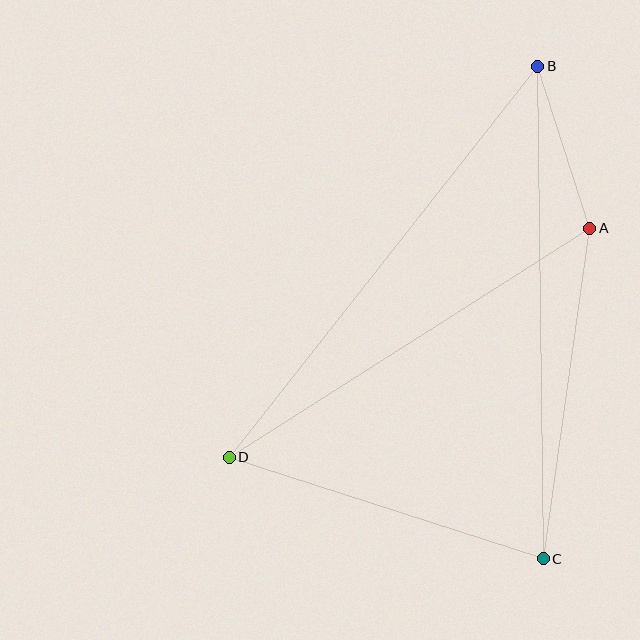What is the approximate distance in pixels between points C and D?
The distance between C and D is approximately 330 pixels.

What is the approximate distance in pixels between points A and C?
The distance between A and C is approximately 334 pixels.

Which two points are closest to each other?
Points A and B are closest to each other.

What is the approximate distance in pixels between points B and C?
The distance between B and C is approximately 492 pixels.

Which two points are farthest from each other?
Points B and D are farthest from each other.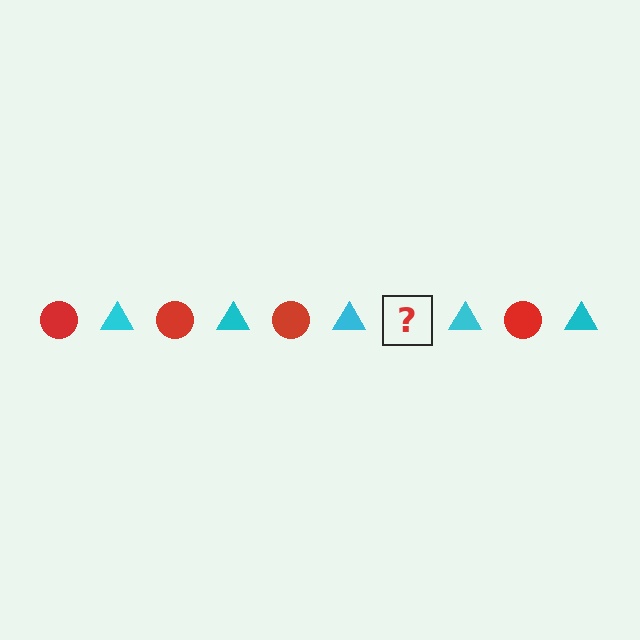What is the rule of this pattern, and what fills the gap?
The rule is that the pattern alternates between red circle and cyan triangle. The gap should be filled with a red circle.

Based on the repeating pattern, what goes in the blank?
The blank should be a red circle.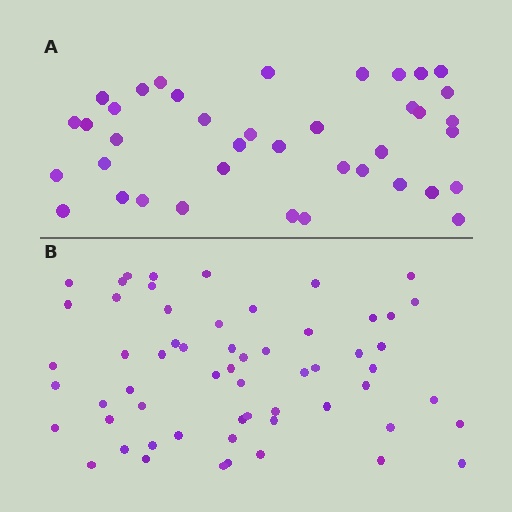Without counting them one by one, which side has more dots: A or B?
Region B (the bottom region) has more dots.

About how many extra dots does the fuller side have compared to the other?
Region B has approximately 20 more dots than region A.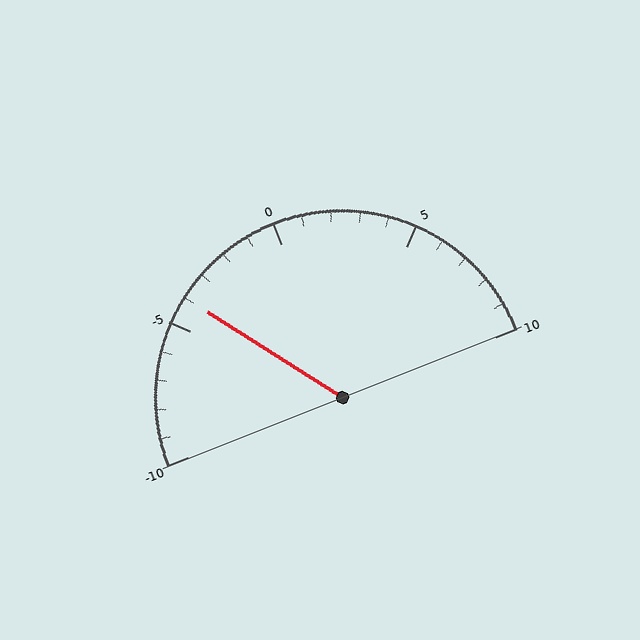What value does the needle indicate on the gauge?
The needle indicates approximately -4.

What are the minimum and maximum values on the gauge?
The gauge ranges from -10 to 10.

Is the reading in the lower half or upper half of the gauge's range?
The reading is in the lower half of the range (-10 to 10).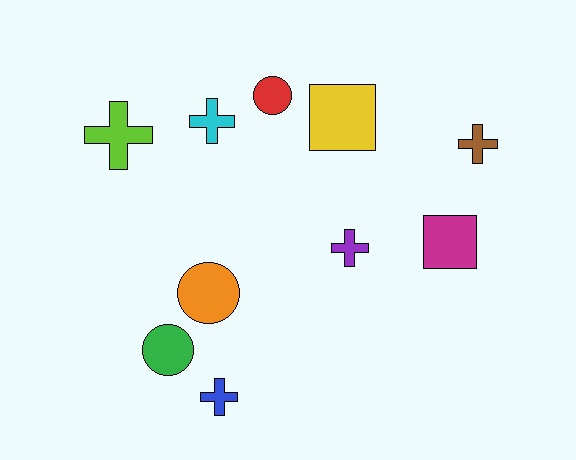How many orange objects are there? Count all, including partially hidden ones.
There is 1 orange object.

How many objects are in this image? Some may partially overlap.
There are 10 objects.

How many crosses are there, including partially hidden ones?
There are 5 crosses.